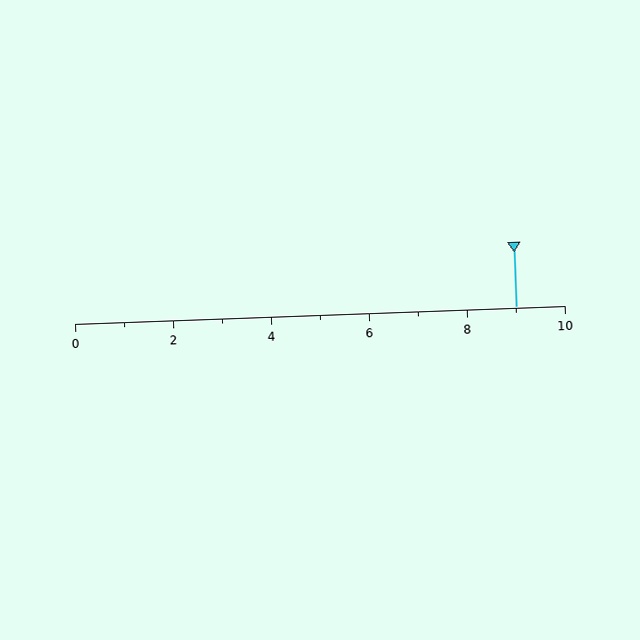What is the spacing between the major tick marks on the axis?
The major ticks are spaced 2 apart.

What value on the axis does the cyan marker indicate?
The marker indicates approximately 9.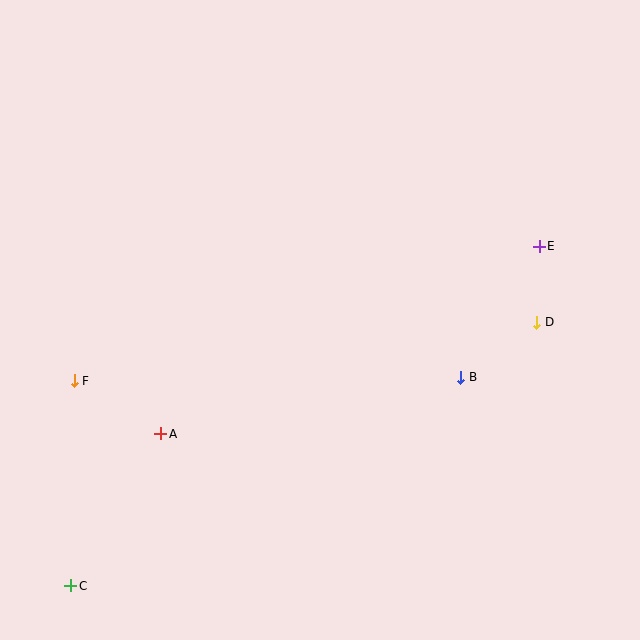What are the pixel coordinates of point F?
Point F is at (74, 381).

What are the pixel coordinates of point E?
Point E is at (539, 246).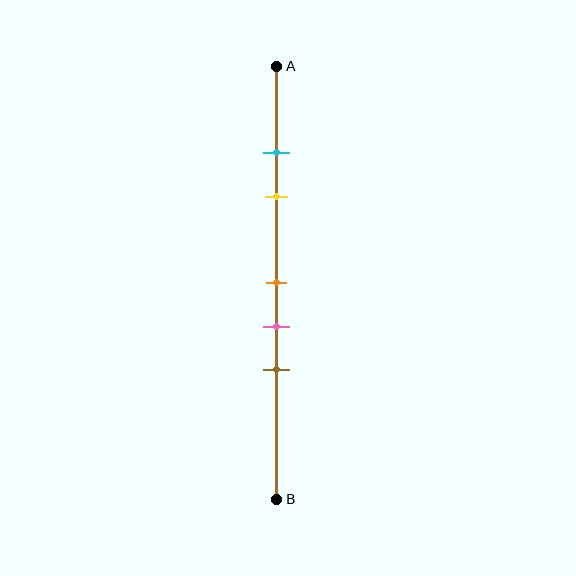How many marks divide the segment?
There are 5 marks dividing the segment.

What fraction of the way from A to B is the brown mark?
The brown mark is approximately 70% (0.7) of the way from A to B.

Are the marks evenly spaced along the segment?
No, the marks are not evenly spaced.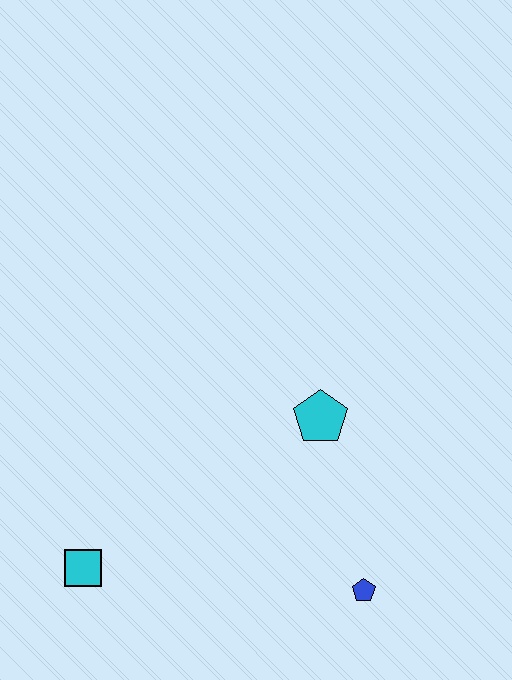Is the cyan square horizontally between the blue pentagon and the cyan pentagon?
No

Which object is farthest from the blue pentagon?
The cyan square is farthest from the blue pentagon.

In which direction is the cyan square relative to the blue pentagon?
The cyan square is to the left of the blue pentagon.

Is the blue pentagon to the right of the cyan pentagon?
Yes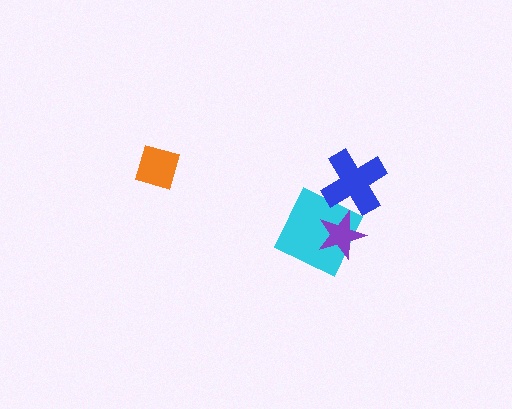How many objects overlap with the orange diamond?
0 objects overlap with the orange diamond.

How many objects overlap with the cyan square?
1 object overlaps with the cyan square.